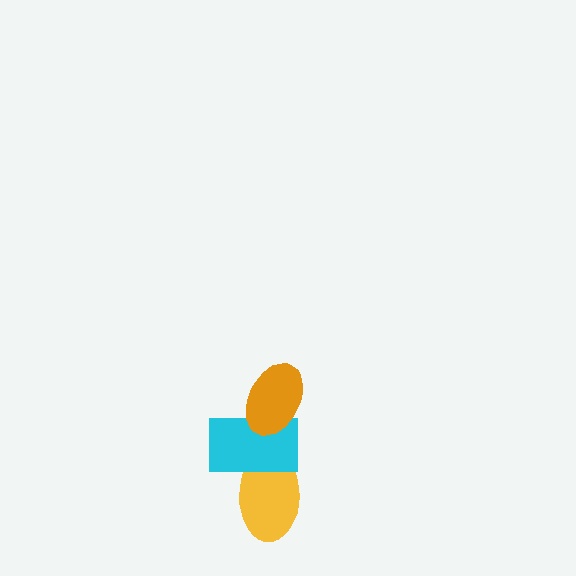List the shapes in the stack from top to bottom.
From top to bottom: the orange ellipse, the cyan rectangle, the yellow ellipse.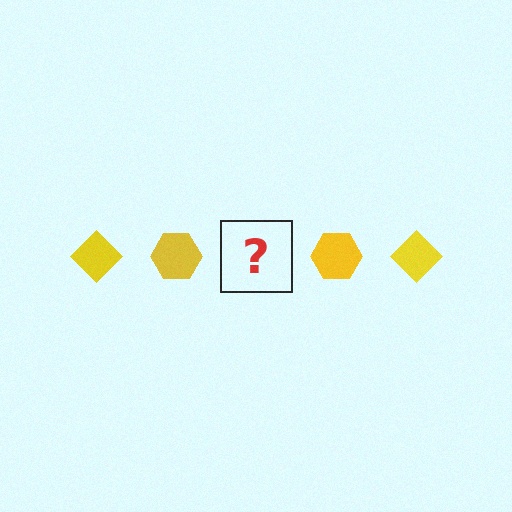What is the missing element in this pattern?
The missing element is a yellow diamond.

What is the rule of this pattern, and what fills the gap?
The rule is that the pattern cycles through diamond, hexagon shapes in yellow. The gap should be filled with a yellow diamond.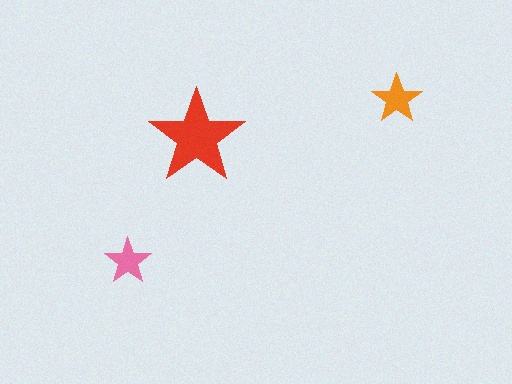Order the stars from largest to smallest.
the red one, the orange one, the pink one.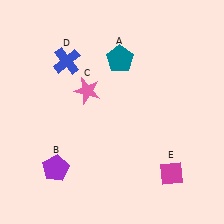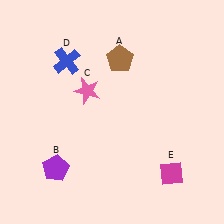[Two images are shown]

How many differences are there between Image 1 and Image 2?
There is 1 difference between the two images.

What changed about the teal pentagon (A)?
In Image 1, A is teal. In Image 2, it changed to brown.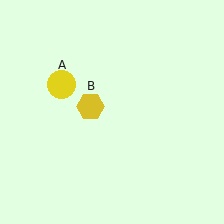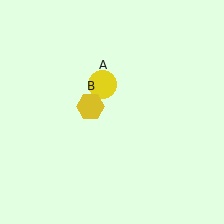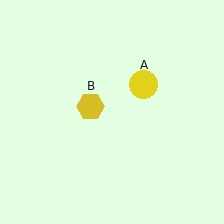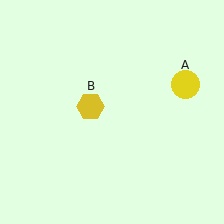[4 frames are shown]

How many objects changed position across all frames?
1 object changed position: yellow circle (object A).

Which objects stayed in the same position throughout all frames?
Yellow hexagon (object B) remained stationary.